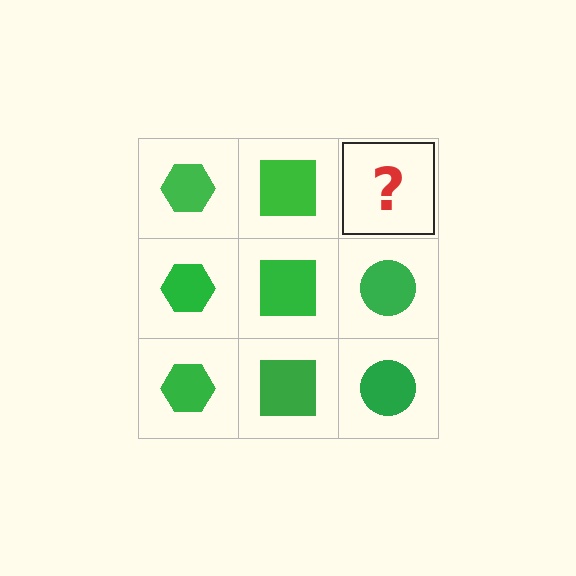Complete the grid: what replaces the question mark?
The question mark should be replaced with a green circle.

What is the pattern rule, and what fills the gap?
The rule is that each column has a consistent shape. The gap should be filled with a green circle.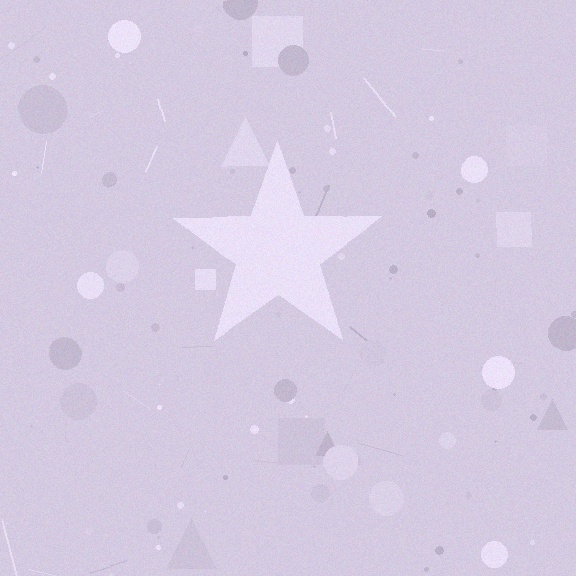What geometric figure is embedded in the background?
A star is embedded in the background.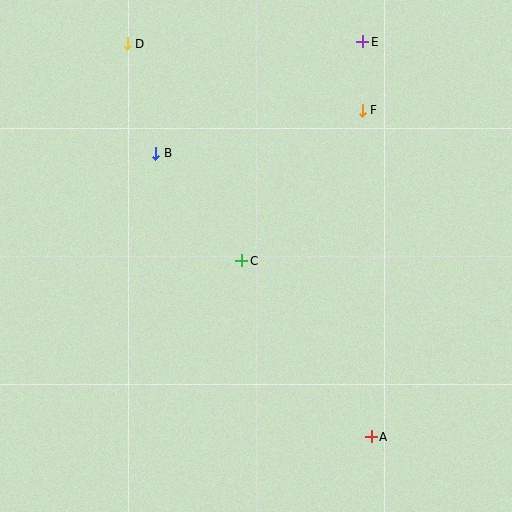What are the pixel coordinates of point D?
Point D is at (127, 44).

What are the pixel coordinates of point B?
Point B is at (155, 153).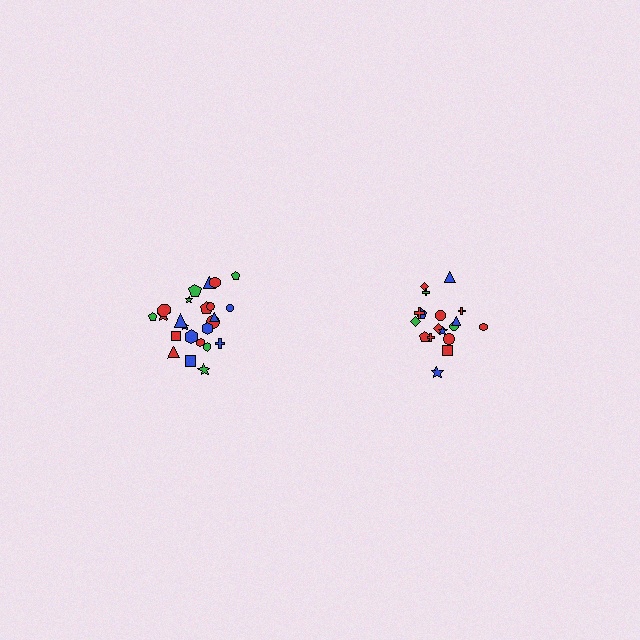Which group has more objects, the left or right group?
The left group.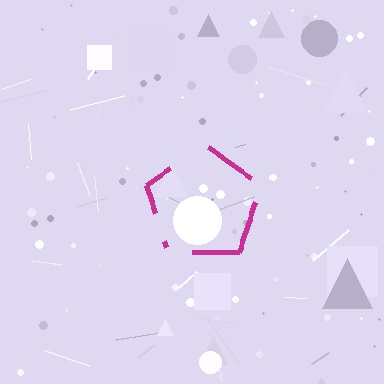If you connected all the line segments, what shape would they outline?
They would outline a pentagon.